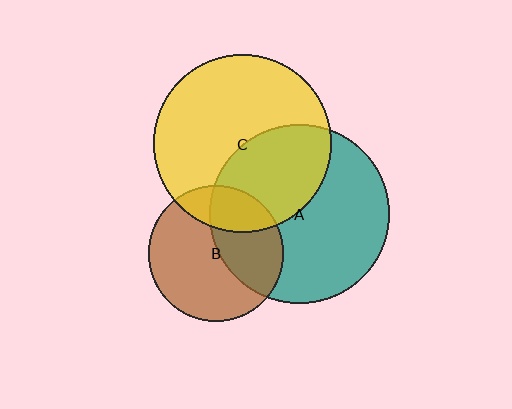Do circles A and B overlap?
Yes.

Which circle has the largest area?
Circle A (teal).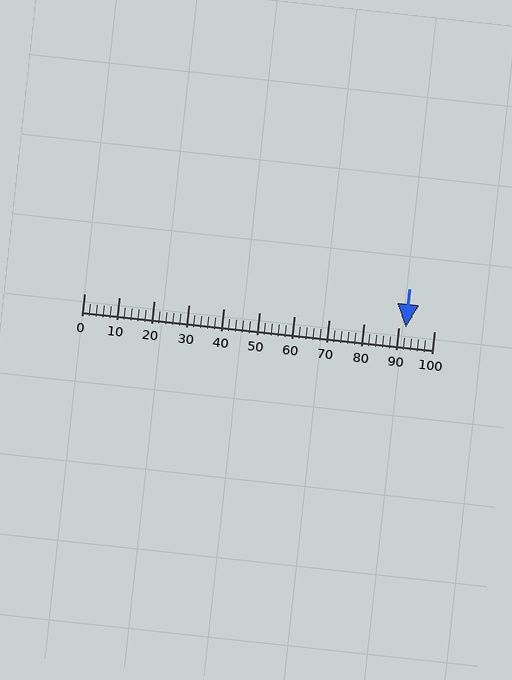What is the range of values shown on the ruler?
The ruler shows values from 0 to 100.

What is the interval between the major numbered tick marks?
The major tick marks are spaced 10 units apart.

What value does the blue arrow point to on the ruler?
The blue arrow points to approximately 92.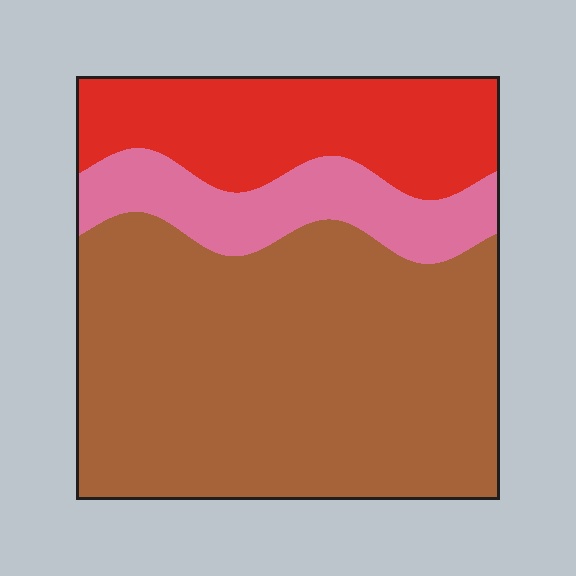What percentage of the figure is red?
Red covers around 25% of the figure.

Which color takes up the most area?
Brown, at roughly 60%.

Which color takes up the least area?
Pink, at roughly 15%.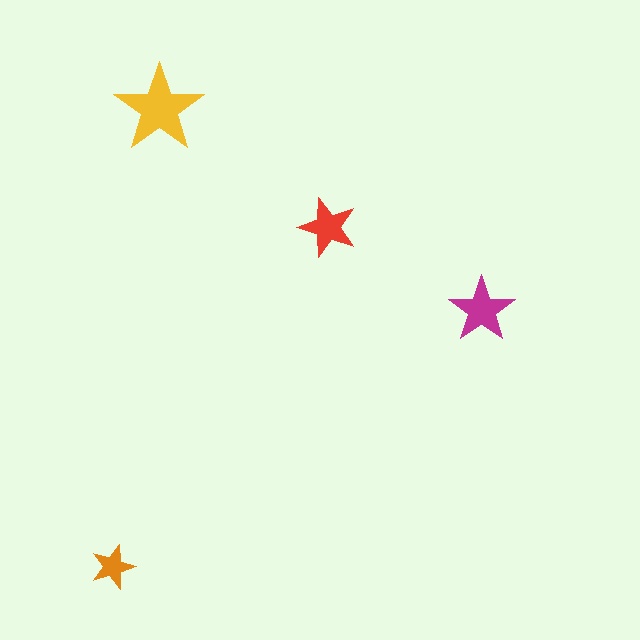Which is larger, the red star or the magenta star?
The magenta one.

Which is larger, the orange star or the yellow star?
The yellow one.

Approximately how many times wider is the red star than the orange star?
About 1.5 times wider.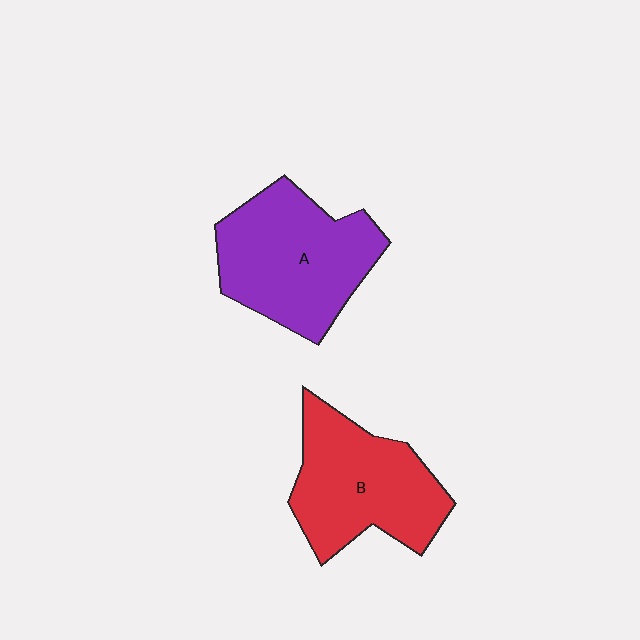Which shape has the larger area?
Shape A (purple).